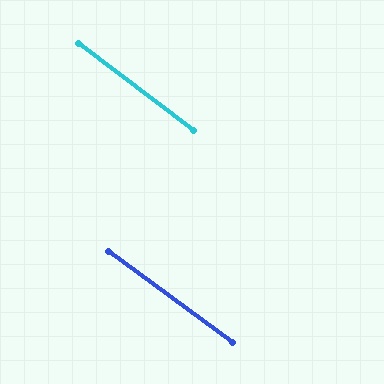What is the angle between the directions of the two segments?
Approximately 1 degree.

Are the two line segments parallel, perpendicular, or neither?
Parallel — their directions differ by only 1.2°.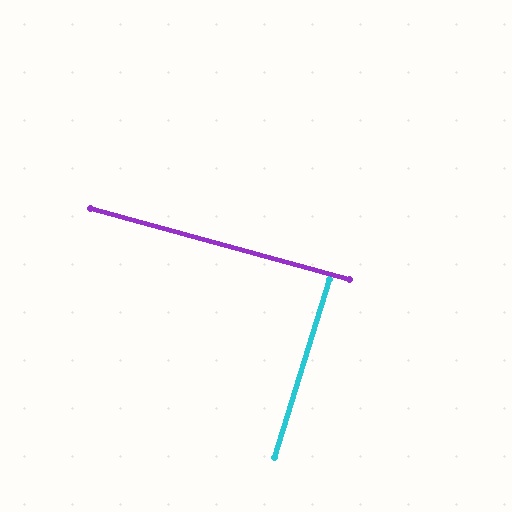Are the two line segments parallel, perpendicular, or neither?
Perpendicular — they meet at approximately 88°.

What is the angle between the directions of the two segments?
Approximately 88 degrees.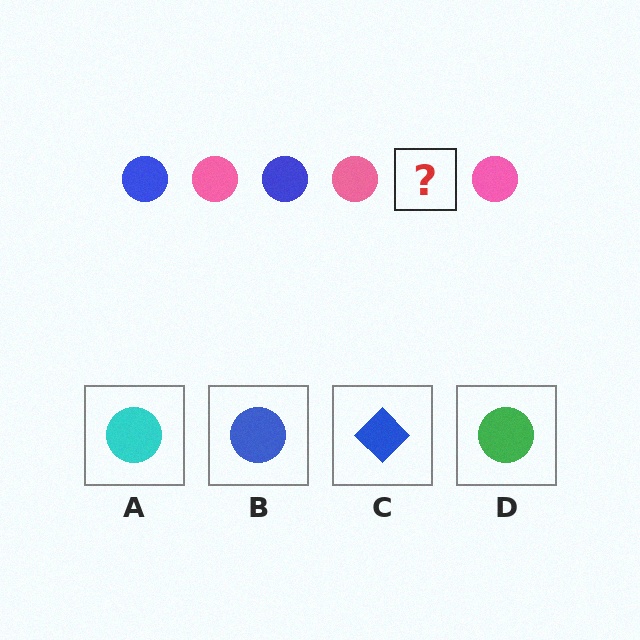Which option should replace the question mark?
Option B.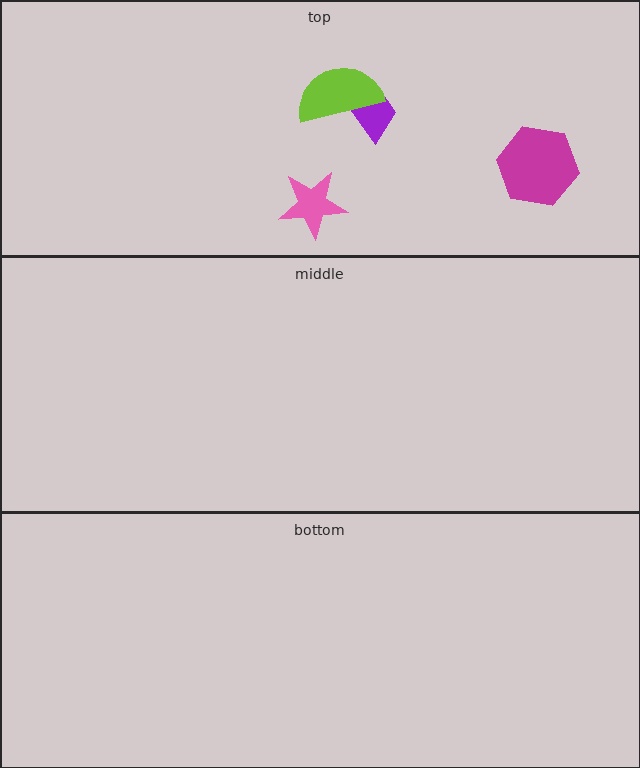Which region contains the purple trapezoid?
The top region.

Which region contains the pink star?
The top region.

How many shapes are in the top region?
4.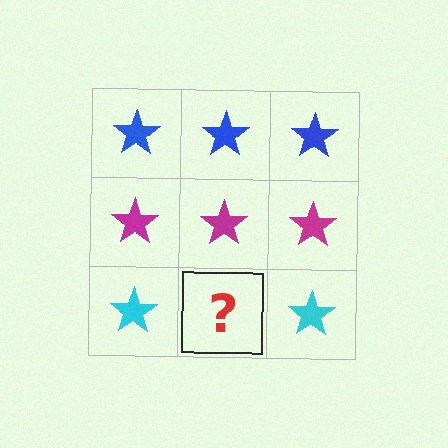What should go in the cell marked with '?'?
The missing cell should contain a cyan star.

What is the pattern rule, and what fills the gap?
The rule is that each row has a consistent color. The gap should be filled with a cyan star.